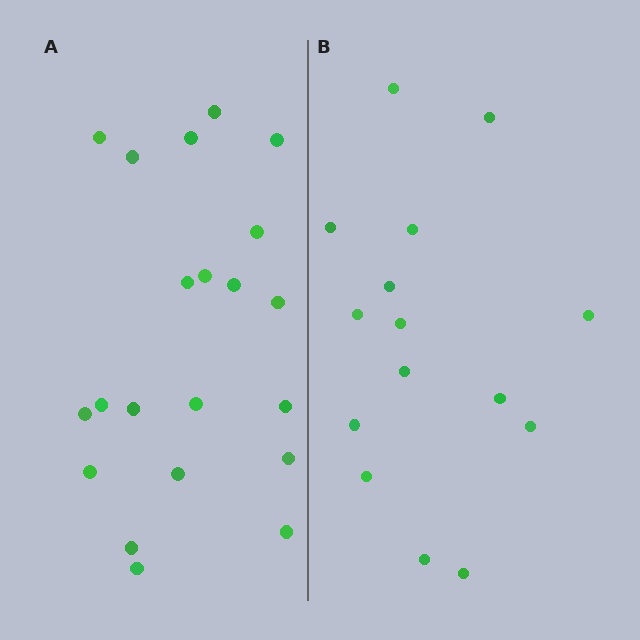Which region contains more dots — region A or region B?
Region A (the left region) has more dots.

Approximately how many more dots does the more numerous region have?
Region A has about 6 more dots than region B.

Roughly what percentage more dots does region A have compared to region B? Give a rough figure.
About 40% more.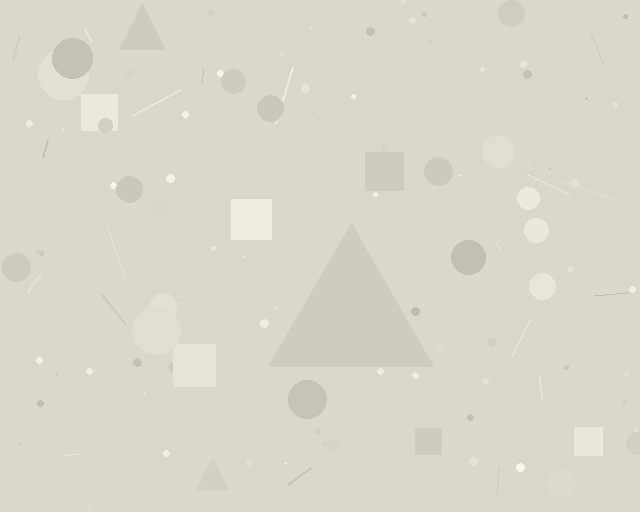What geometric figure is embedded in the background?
A triangle is embedded in the background.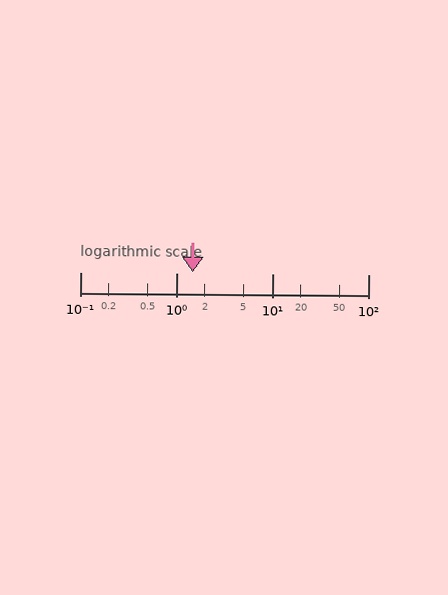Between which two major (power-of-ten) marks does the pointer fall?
The pointer is between 1 and 10.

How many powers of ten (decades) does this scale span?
The scale spans 3 decades, from 0.1 to 100.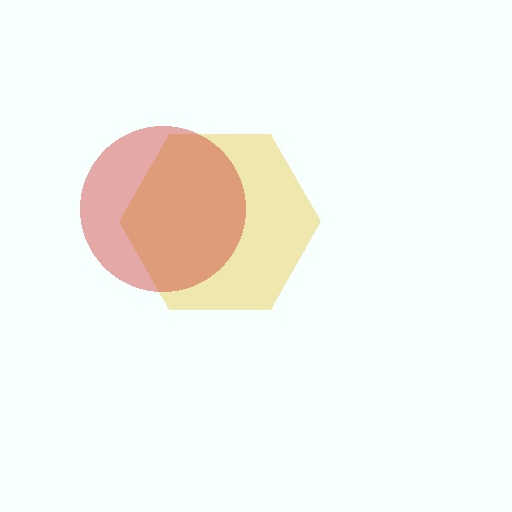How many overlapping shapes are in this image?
There are 2 overlapping shapes in the image.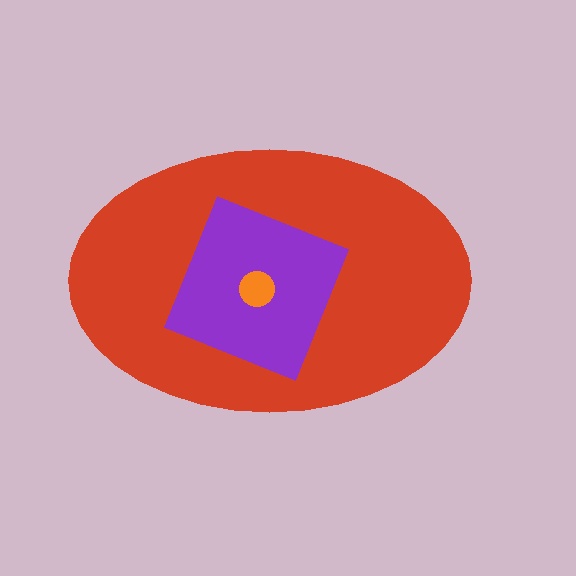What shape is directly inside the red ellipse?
The purple square.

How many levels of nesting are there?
3.